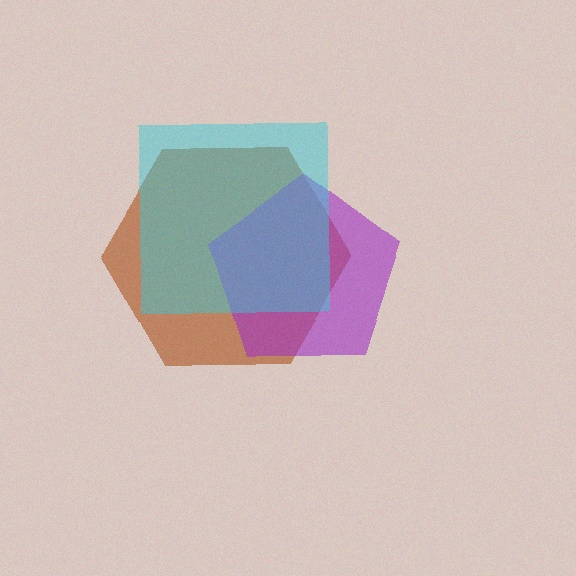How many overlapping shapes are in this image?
There are 3 overlapping shapes in the image.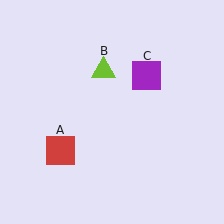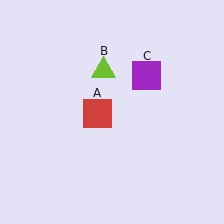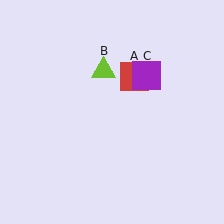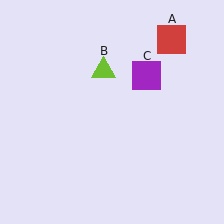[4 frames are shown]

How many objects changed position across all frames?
1 object changed position: red square (object A).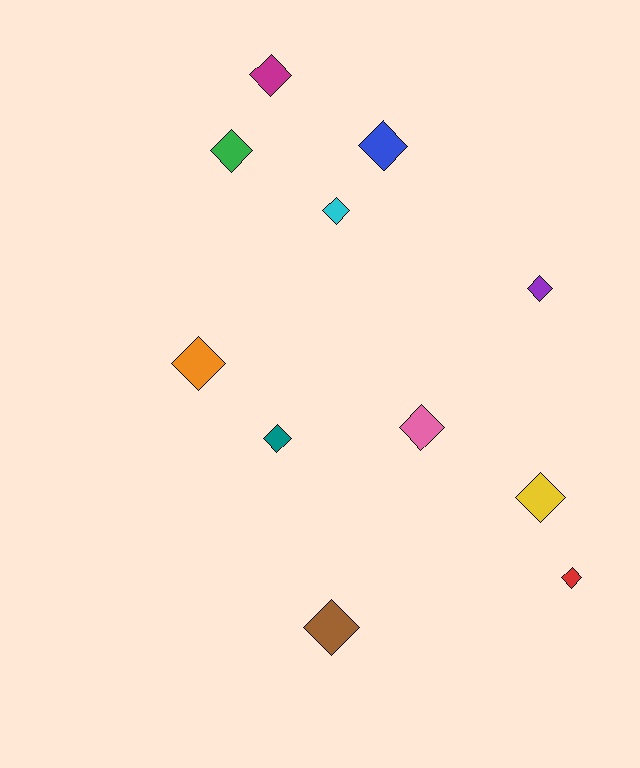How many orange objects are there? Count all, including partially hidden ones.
There is 1 orange object.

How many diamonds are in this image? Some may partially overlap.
There are 11 diamonds.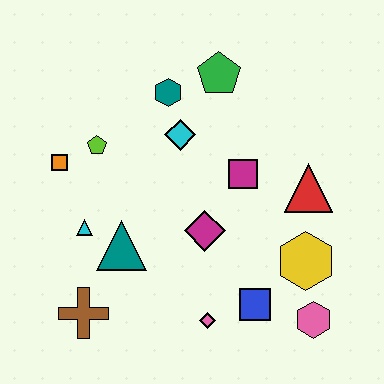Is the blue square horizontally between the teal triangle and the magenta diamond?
No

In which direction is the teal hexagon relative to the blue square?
The teal hexagon is above the blue square.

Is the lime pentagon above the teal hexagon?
No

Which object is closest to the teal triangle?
The cyan triangle is closest to the teal triangle.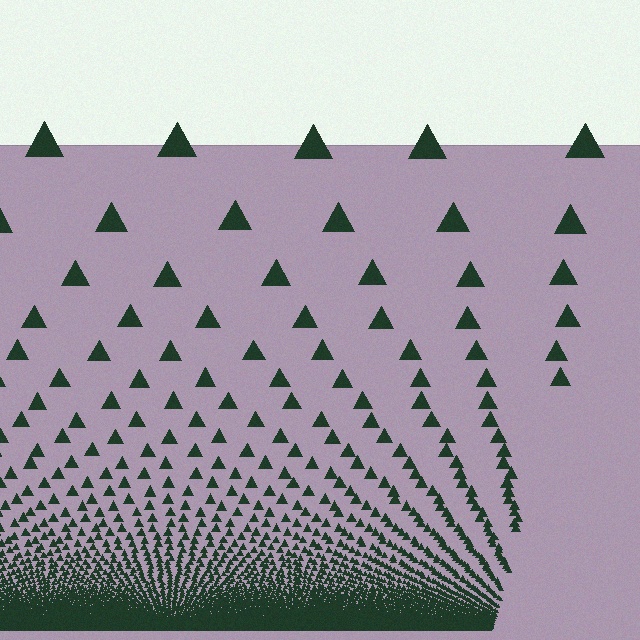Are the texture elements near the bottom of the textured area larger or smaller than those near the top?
Smaller. The gradient is inverted — elements near the bottom are smaller and denser.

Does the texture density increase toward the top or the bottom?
Density increases toward the bottom.